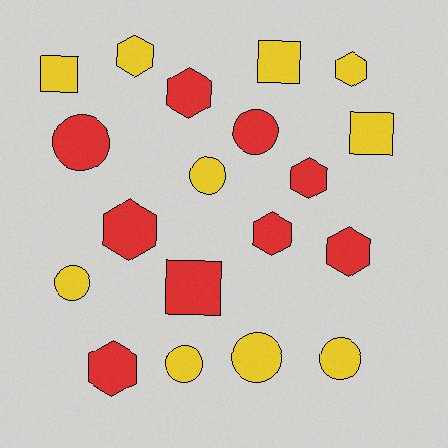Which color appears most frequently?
Yellow, with 10 objects.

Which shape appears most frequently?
Hexagon, with 8 objects.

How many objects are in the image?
There are 19 objects.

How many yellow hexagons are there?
There are 2 yellow hexagons.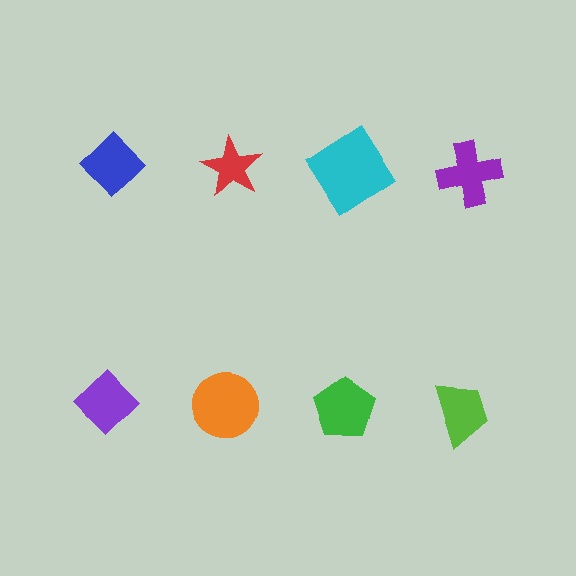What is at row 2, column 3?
A green pentagon.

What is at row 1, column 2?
A red star.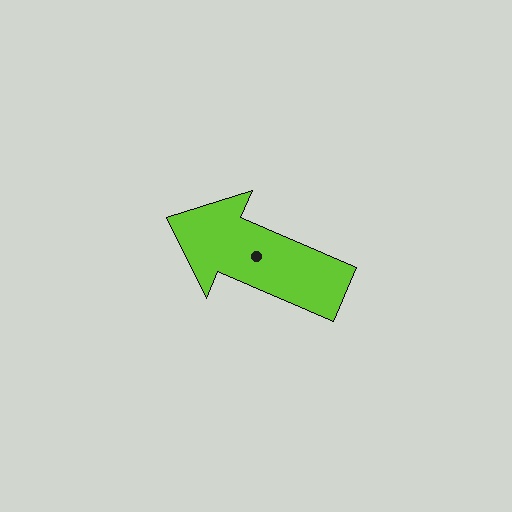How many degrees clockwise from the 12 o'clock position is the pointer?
Approximately 293 degrees.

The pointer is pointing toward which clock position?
Roughly 10 o'clock.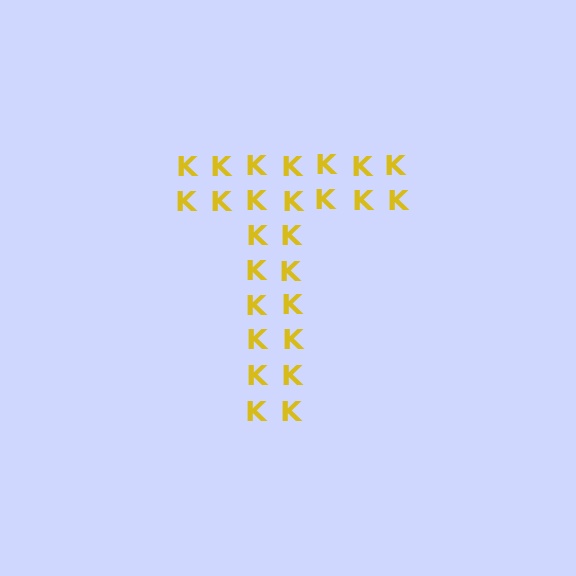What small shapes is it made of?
It is made of small letter K's.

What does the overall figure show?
The overall figure shows the letter T.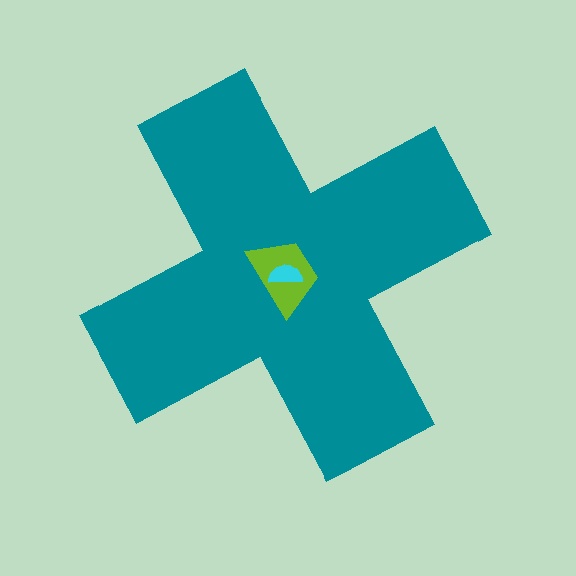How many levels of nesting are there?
3.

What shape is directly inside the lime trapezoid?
The cyan semicircle.